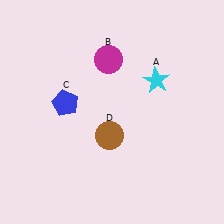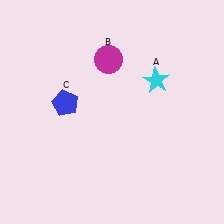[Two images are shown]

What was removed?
The brown circle (D) was removed in Image 2.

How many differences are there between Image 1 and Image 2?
There is 1 difference between the two images.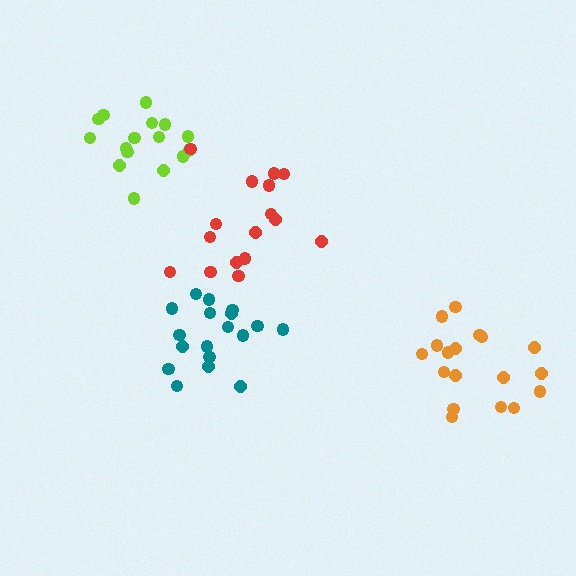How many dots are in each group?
Group 1: 18 dots, Group 2: 16 dots, Group 3: 16 dots, Group 4: 18 dots (68 total).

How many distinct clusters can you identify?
There are 4 distinct clusters.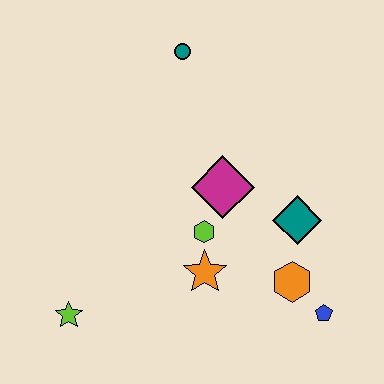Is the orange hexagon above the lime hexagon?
No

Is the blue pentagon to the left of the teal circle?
No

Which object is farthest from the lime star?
The teal circle is farthest from the lime star.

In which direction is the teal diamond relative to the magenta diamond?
The teal diamond is to the right of the magenta diamond.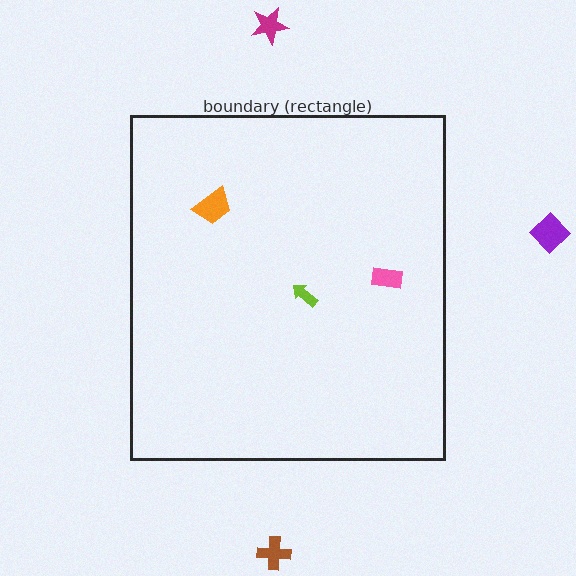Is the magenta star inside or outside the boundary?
Outside.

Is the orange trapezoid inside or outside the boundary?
Inside.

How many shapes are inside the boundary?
3 inside, 3 outside.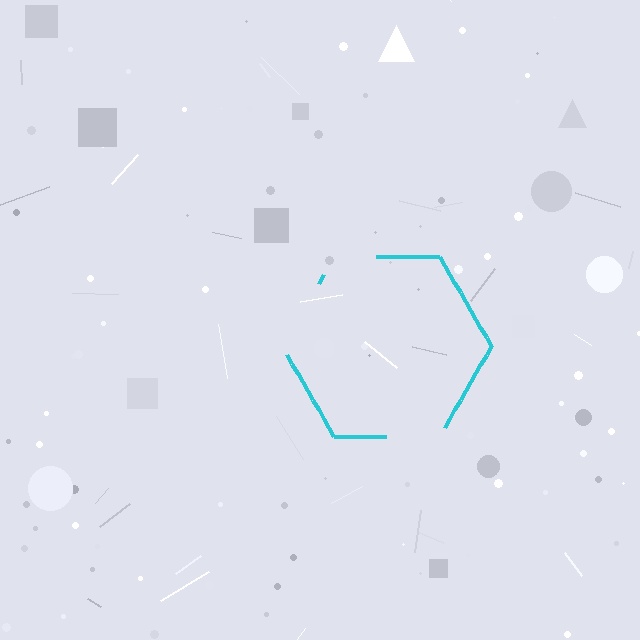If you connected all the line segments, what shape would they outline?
They would outline a hexagon.